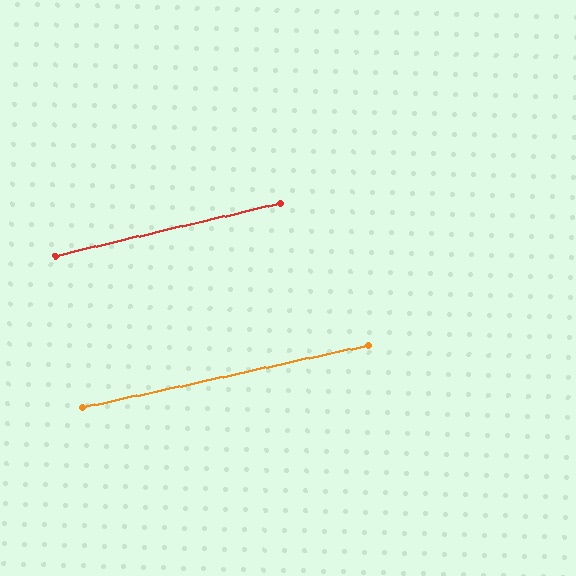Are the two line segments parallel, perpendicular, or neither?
Parallel — their directions differ by only 0.9°.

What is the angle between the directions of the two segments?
Approximately 1 degree.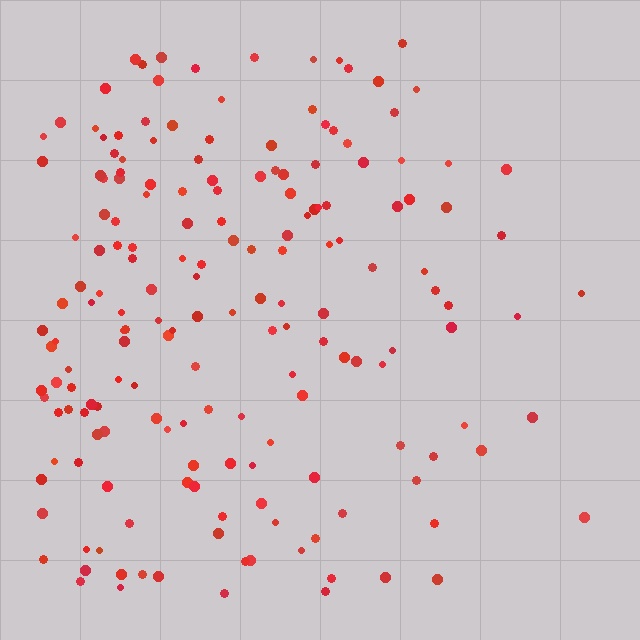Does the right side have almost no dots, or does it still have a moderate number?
Still a moderate number, just noticeably fewer than the left.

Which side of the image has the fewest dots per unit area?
The right.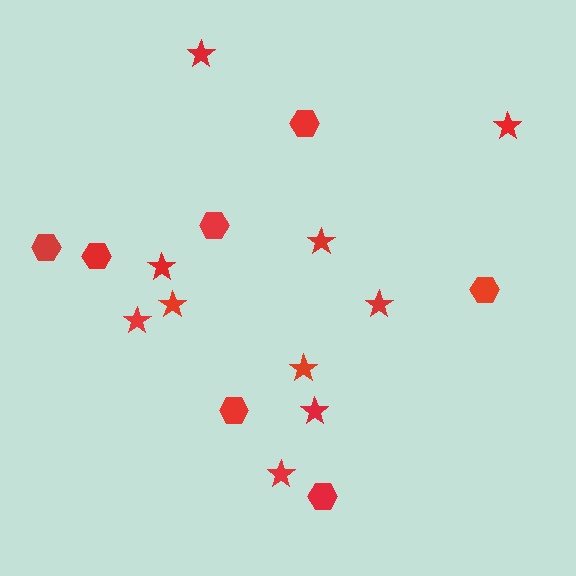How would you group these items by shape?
There are 2 groups: one group of hexagons (7) and one group of stars (10).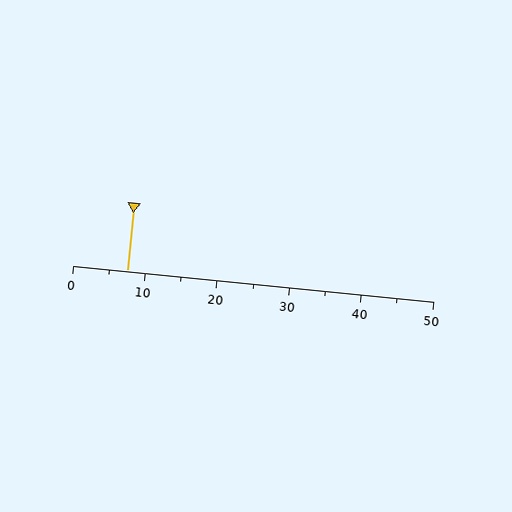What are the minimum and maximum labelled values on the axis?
The axis runs from 0 to 50.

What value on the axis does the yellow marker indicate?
The marker indicates approximately 7.5.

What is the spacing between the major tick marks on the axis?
The major ticks are spaced 10 apart.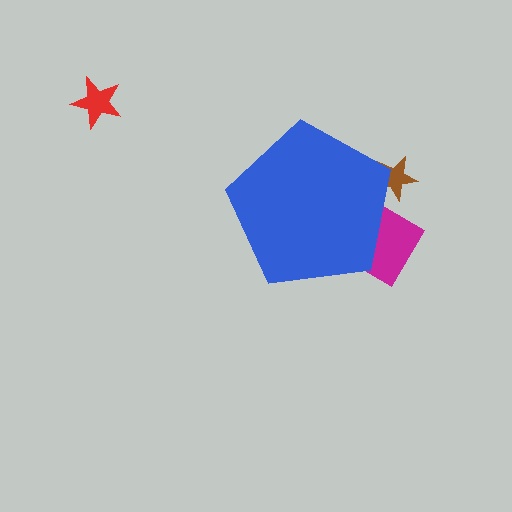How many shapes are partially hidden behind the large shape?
2 shapes are partially hidden.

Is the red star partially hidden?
No, the red star is fully visible.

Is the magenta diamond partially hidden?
Yes, the magenta diamond is partially hidden behind the blue pentagon.